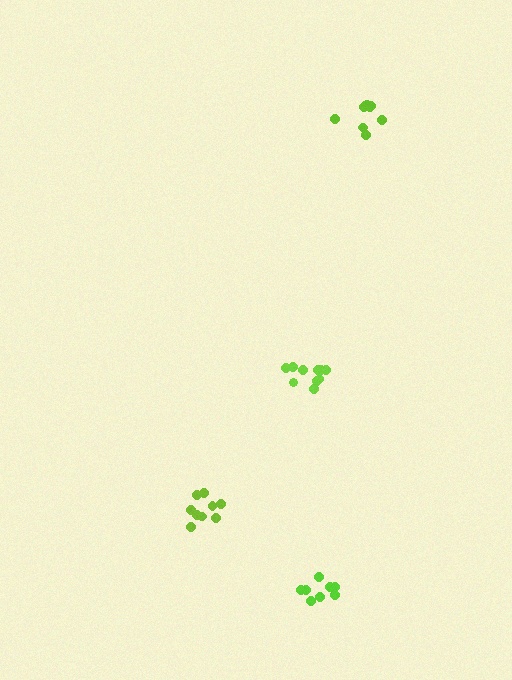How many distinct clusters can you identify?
There are 4 distinct clusters.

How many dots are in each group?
Group 1: 10 dots, Group 2: 9 dots, Group 3: 8 dots, Group 4: 10 dots (37 total).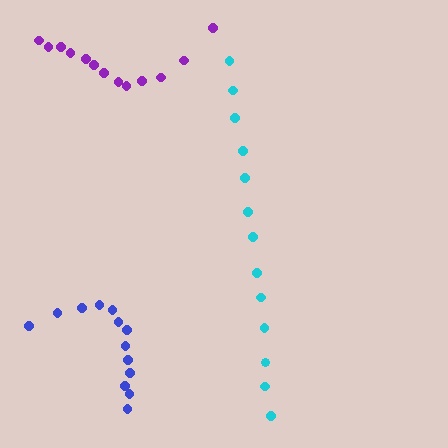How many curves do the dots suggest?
There are 3 distinct paths.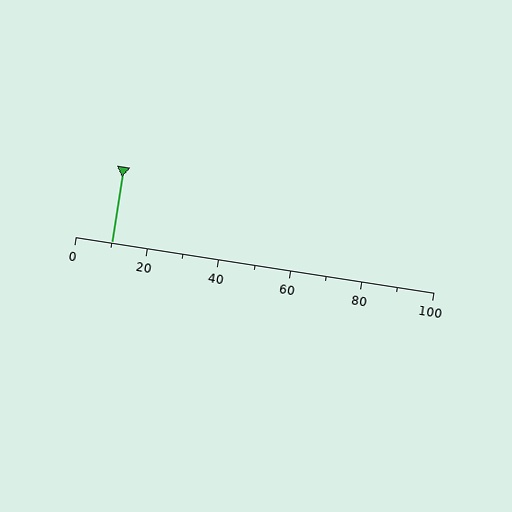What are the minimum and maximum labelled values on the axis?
The axis runs from 0 to 100.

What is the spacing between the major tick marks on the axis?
The major ticks are spaced 20 apart.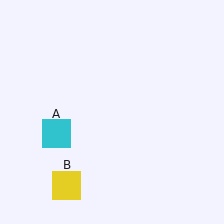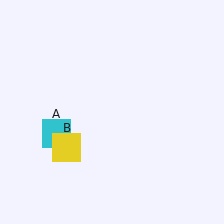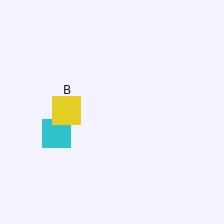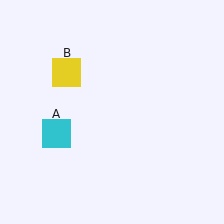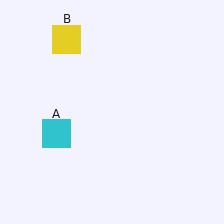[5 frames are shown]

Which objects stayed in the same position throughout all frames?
Cyan square (object A) remained stationary.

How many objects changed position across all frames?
1 object changed position: yellow square (object B).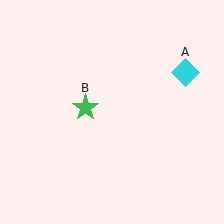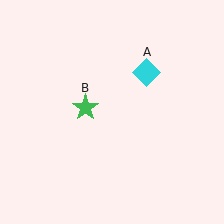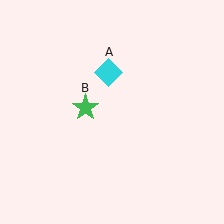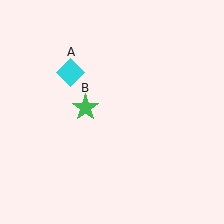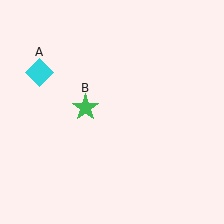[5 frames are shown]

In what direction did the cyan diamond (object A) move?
The cyan diamond (object A) moved left.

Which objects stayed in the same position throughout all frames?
Green star (object B) remained stationary.